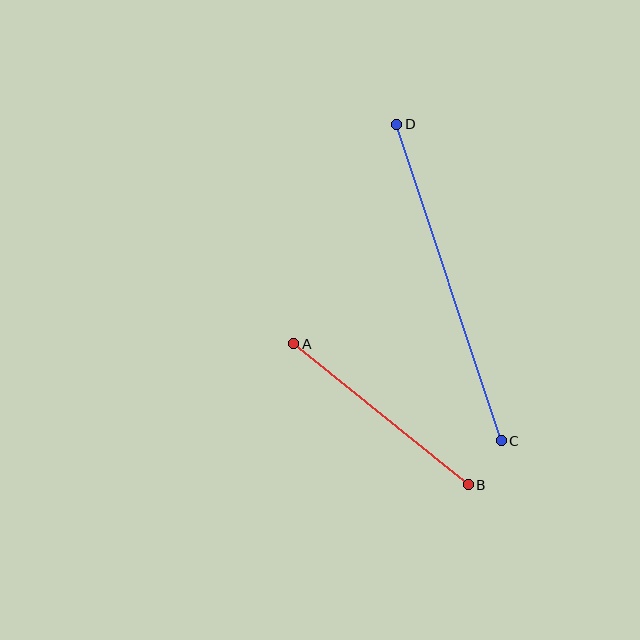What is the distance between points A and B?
The distance is approximately 225 pixels.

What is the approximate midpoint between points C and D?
The midpoint is at approximately (449, 282) pixels.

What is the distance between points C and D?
The distance is approximately 333 pixels.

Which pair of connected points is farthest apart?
Points C and D are farthest apart.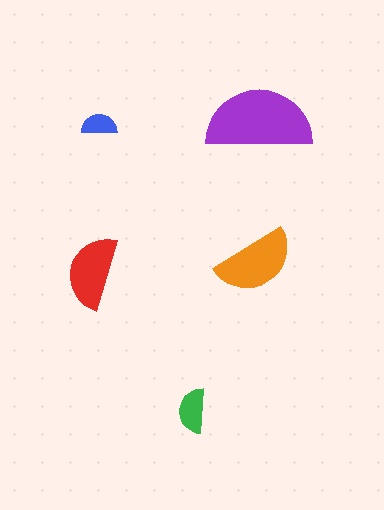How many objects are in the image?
There are 5 objects in the image.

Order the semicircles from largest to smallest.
the purple one, the orange one, the red one, the green one, the blue one.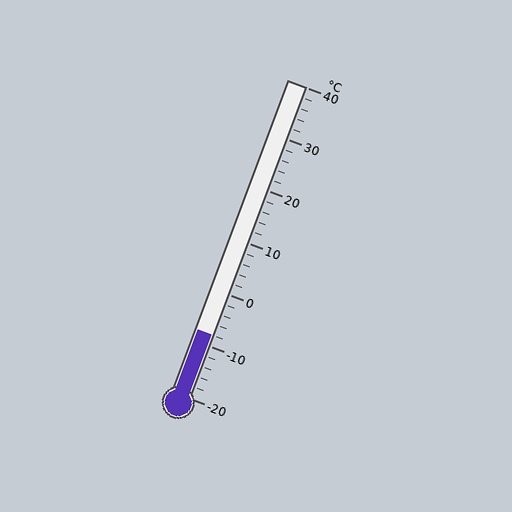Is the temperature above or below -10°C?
The temperature is above -10°C.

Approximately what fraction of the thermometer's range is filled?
The thermometer is filled to approximately 20% of its range.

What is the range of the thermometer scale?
The thermometer scale ranges from -20°C to 40°C.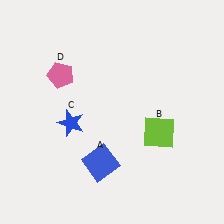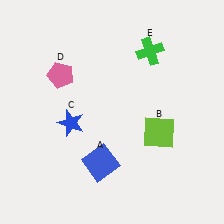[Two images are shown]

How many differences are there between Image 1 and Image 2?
There is 1 difference between the two images.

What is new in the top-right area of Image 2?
A green cross (E) was added in the top-right area of Image 2.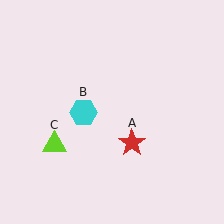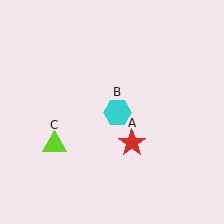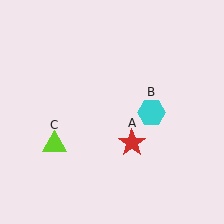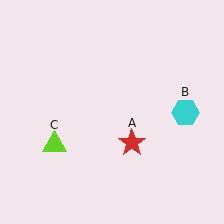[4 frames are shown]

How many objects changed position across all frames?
1 object changed position: cyan hexagon (object B).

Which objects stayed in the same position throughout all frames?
Red star (object A) and lime triangle (object C) remained stationary.